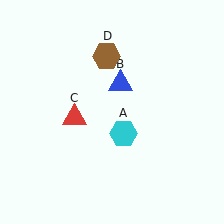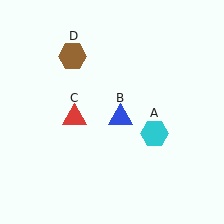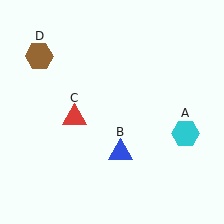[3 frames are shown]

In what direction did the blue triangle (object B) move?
The blue triangle (object B) moved down.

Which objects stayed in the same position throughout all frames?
Red triangle (object C) remained stationary.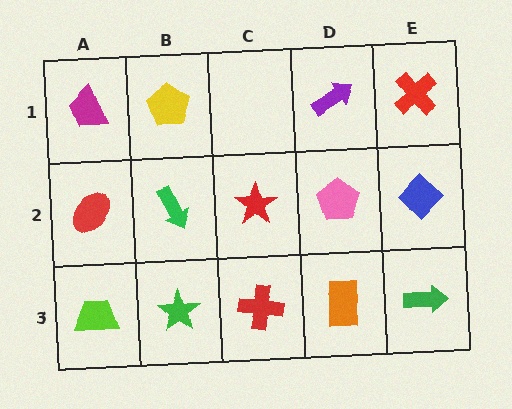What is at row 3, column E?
A green arrow.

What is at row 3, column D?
An orange rectangle.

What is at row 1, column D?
A purple arrow.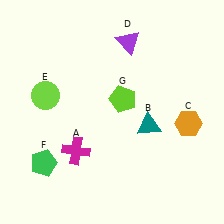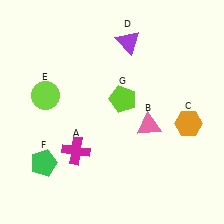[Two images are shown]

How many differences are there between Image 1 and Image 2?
There is 1 difference between the two images.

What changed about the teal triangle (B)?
In Image 1, B is teal. In Image 2, it changed to pink.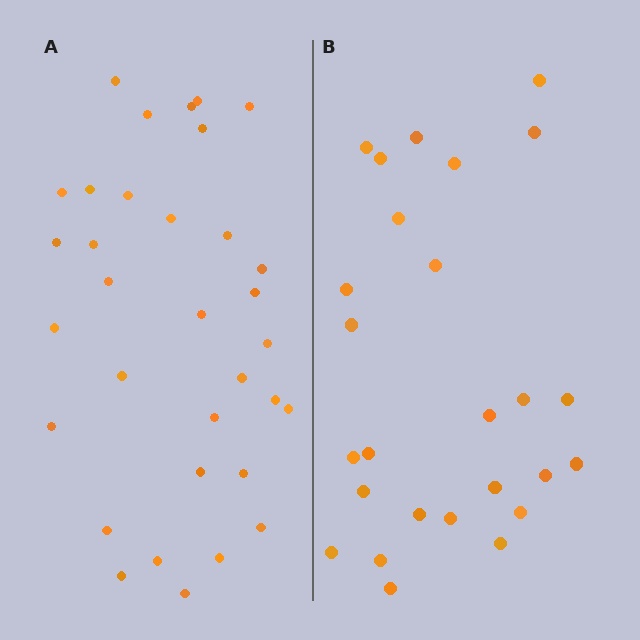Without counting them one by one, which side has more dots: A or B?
Region A (the left region) has more dots.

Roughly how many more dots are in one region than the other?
Region A has roughly 8 or so more dots than region B.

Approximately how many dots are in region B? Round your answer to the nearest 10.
About 30 dots. (The exact count is 26, which rounds to 30.)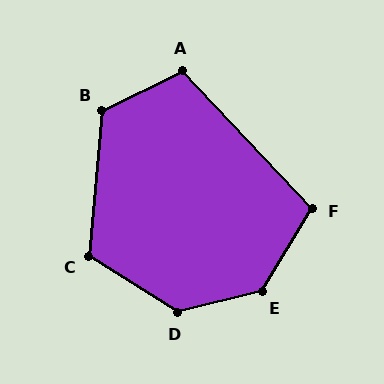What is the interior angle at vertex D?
Approximately 133 degrees (obtuse).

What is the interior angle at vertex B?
Approximately 121 degrees (obtuse).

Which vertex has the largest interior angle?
E, at approximately 135 degrees.